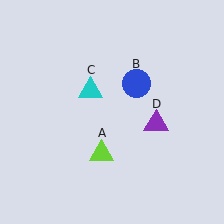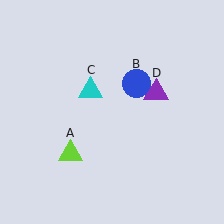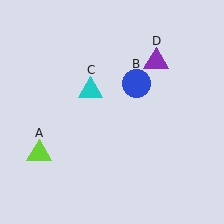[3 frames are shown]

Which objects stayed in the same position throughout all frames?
Blue circle (object B) and cyan triangle (object C) remained stationary.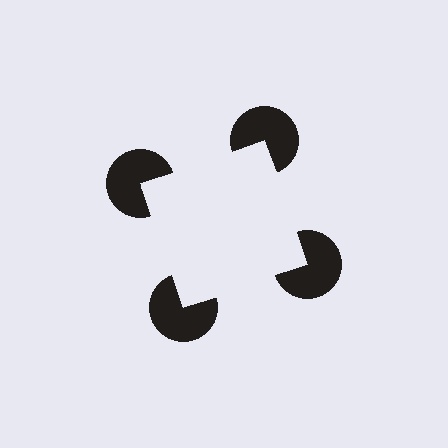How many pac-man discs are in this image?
There are 4 — one at each vertex of the illusory square.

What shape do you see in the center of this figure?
An illusory square — its edges are inferred from the aligned wedge cuts in the pac-man discs, not physically drawn.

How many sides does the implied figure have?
4 sides.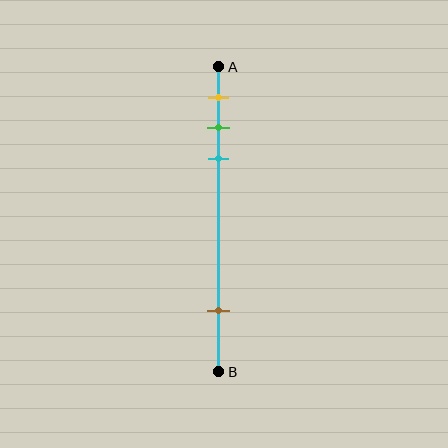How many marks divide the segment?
There are 4 marks dividing the segment.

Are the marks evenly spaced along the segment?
No, the marks are not evenly spaced.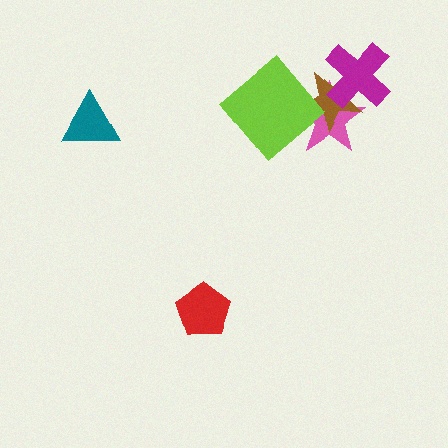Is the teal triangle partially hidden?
No, no other shape covers it.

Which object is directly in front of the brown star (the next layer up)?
The magenta cross is directly in front of the brown star.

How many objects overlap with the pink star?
3 objects overlap with the pink star.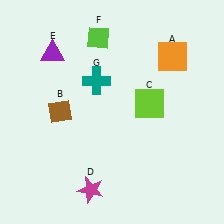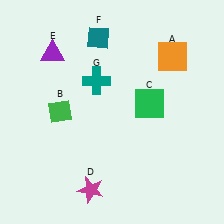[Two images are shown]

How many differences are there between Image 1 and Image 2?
There are 3 differences between the two images.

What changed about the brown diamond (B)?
In Image 1, B is brown. In Image 2, it changed to green.